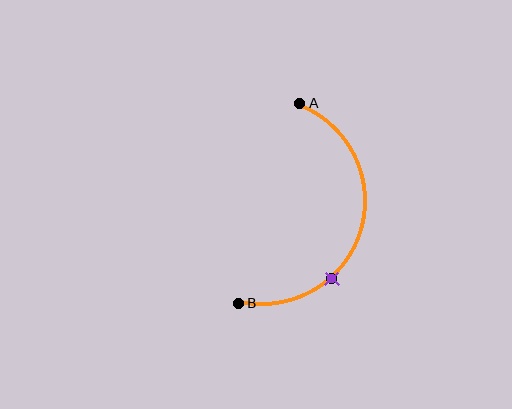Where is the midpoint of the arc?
The arc midpoint is the point on the curve farthest from the straight line joining A and B. It sits to the right of that line.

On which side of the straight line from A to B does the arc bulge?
The arc bulges to the right of the straight line connecting A and B.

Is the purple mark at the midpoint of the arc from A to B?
No. The purple mark lies on the arc but is closer to endpoint B. The arc midpoint would be at the point on the curve equidistant along the arc from both A and B.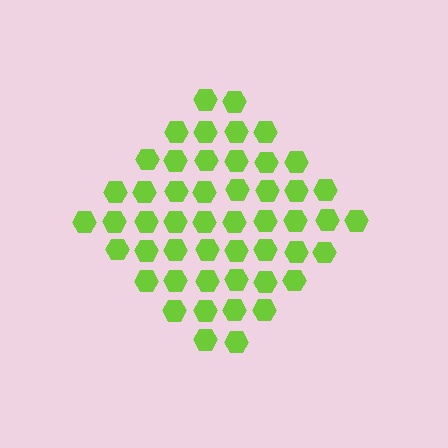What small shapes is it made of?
It is made of small hexagons.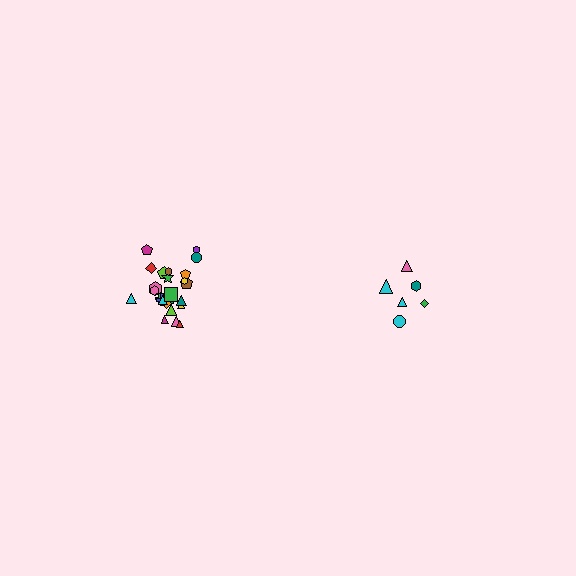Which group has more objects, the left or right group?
The left group.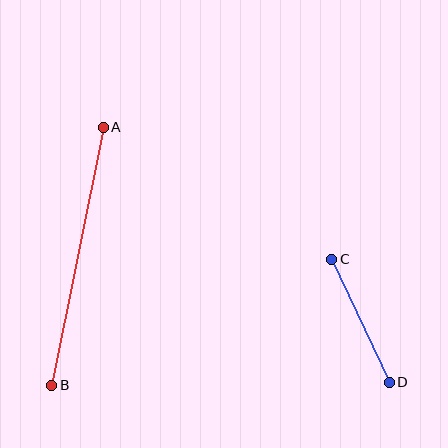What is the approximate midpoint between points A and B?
The midpoint is at approximately (77, 256) pixels.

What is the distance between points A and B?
The distance is approximately 264 pixels.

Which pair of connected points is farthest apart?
Points A and B are farthest apart.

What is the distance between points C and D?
The distance is approximately 136 pixels.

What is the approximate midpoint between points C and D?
The midpoint is at approximately (360, 321) pixels.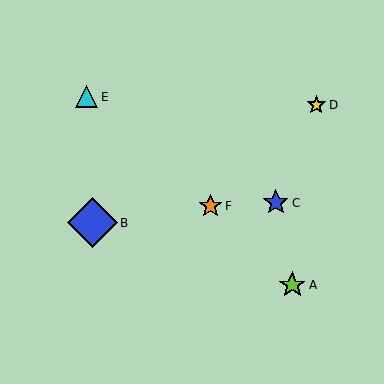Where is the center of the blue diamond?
The center of the blue diamond is at (92, 223).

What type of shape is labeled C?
Shape C is a blue star.